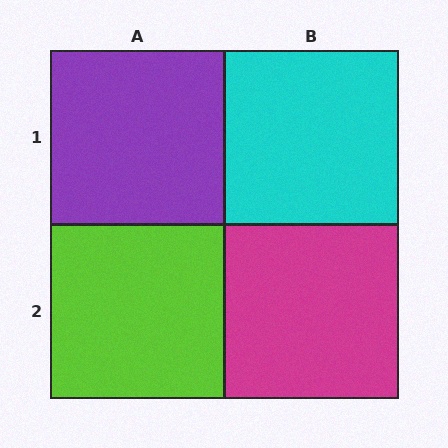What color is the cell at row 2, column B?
Magenta.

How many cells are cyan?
1 cell is cyan.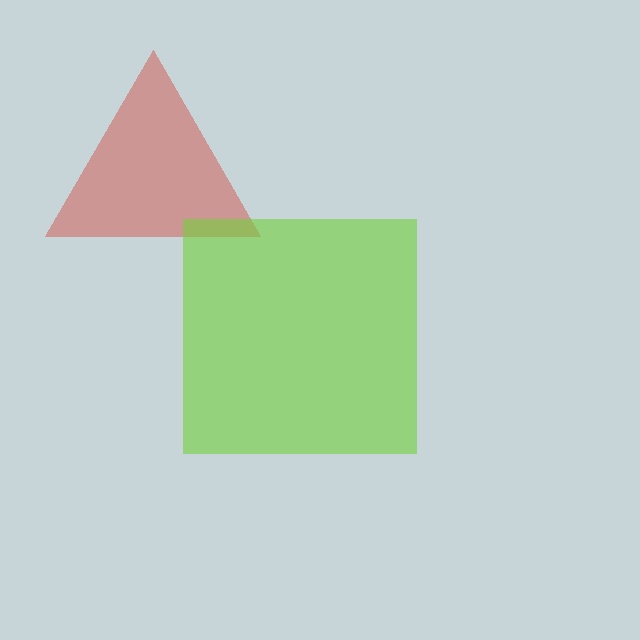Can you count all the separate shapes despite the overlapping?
Yes, there are 2 separate shapes.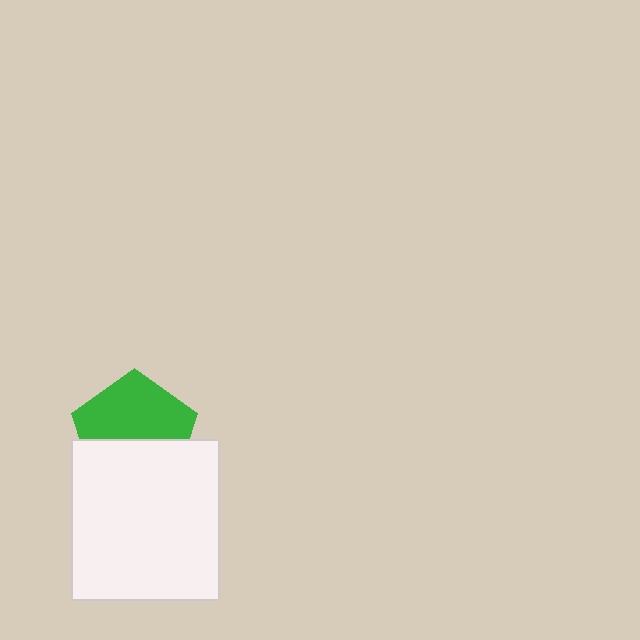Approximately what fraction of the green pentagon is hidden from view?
Roughly 43% of the green pentagon is hidden behind the white rectangle.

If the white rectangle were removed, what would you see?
You would see the complete green pentagon.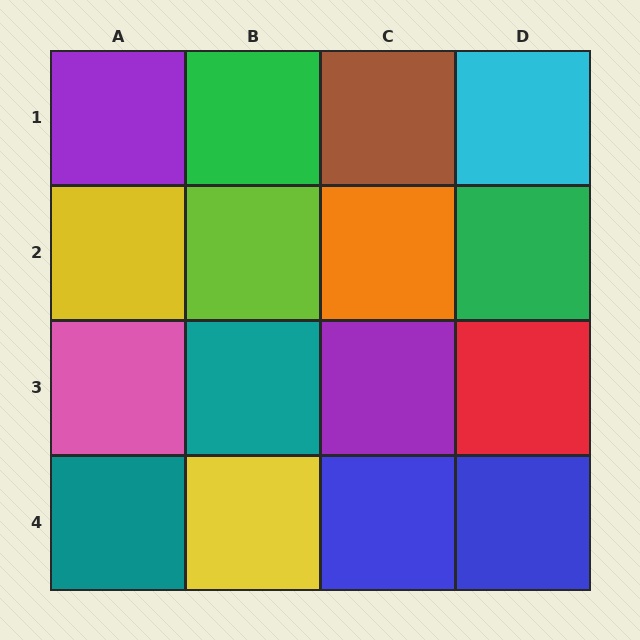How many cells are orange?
1 cell is orange.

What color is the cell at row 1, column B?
Green.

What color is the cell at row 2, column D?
Green.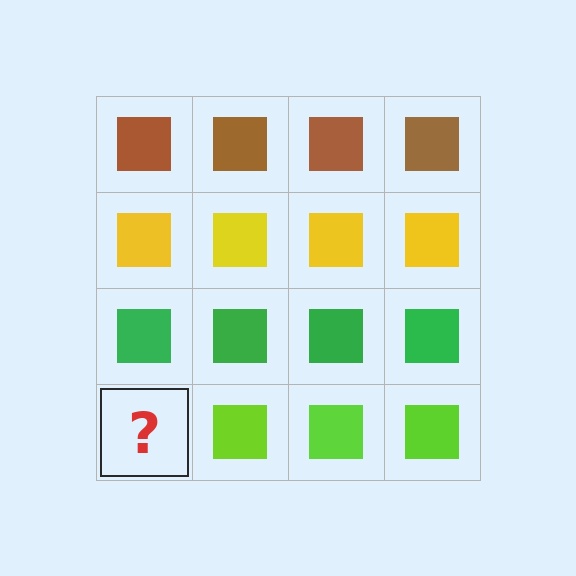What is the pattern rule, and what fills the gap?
The rule is that each row has a consistent color. The gap should be filled with a lime square.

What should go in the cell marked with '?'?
The missing cell should contain a lime square.